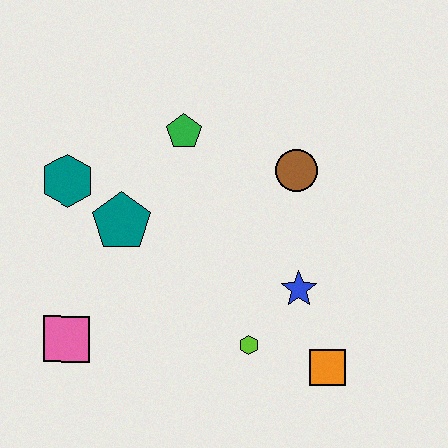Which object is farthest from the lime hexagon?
The teal hexagon is farthest from the lime hexagon.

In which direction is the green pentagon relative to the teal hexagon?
The green pentagon is to the right of the teal hexagon.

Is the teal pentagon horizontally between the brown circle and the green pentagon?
No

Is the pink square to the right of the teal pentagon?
No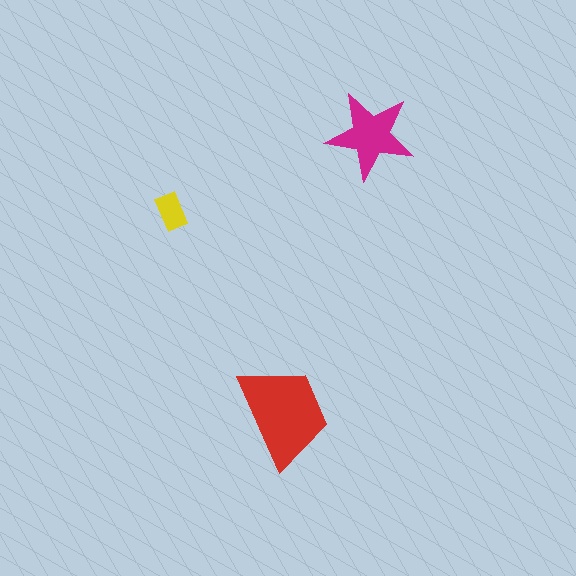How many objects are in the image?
There are 3 objects in the image.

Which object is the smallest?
The yellow rectangle.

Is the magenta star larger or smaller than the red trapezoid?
Smaller.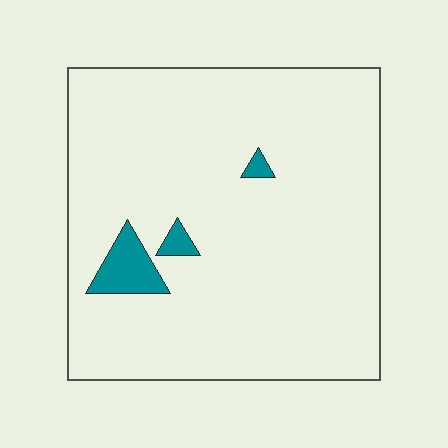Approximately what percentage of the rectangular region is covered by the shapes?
Approximately 5%.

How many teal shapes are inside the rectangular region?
3.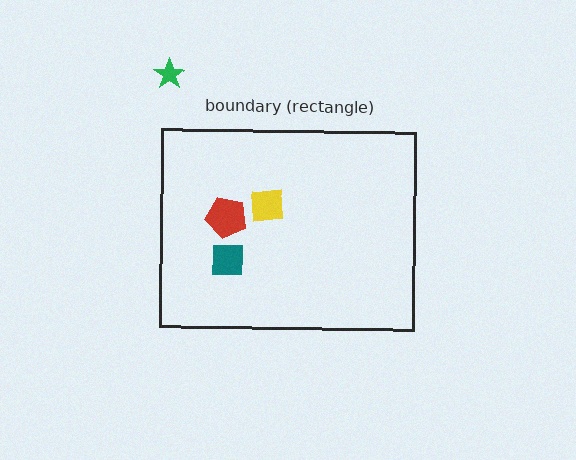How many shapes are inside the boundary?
3 inside, 1 outside.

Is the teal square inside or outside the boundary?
Inside.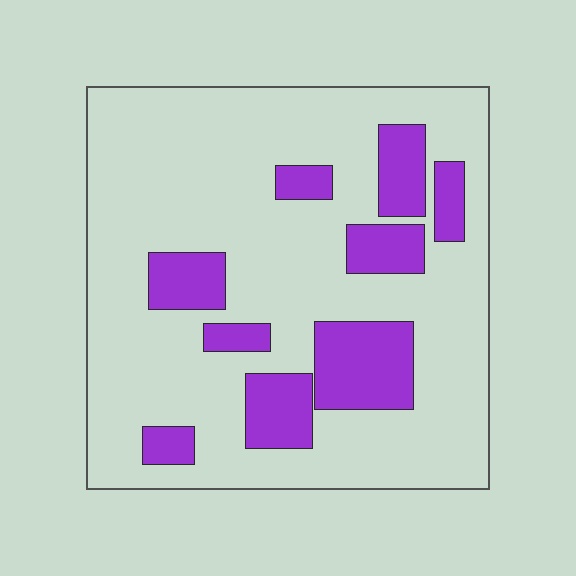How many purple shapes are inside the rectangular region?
9.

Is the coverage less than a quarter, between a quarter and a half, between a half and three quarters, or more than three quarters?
Less than a quarter.